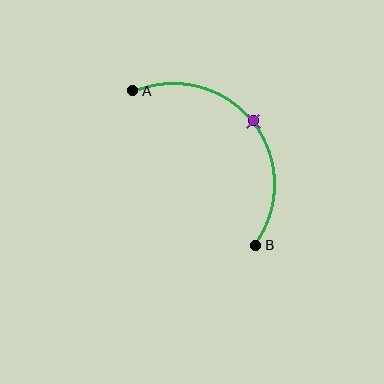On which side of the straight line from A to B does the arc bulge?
The arc bulges above and to the right of the straight line connecting A and B.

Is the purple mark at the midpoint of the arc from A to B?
Yes. The purple mark lies on the arc at equal arc-length from both A and B — it is the arc midpoint.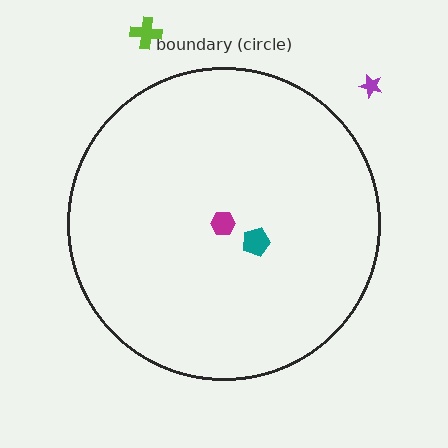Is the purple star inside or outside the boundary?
Outside.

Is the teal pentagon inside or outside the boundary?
Inside.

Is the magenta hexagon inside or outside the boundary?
Inside.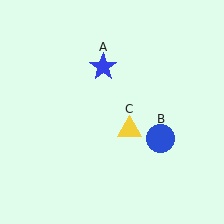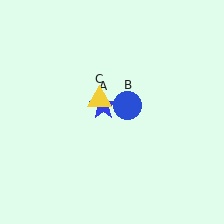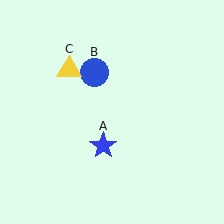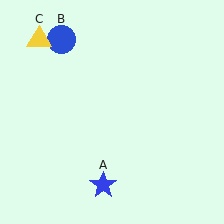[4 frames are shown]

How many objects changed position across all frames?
3 objects changed position: blue star (object A), blue circle (object B), yellow triangle (object C).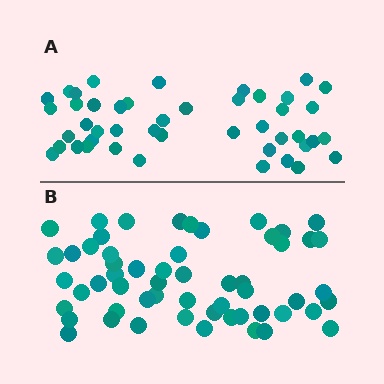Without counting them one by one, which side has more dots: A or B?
Region B (the bottom region) has more dots.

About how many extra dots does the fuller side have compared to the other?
Region B has roughly 12 or so more dots than region A.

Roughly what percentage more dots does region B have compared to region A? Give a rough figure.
About 25% more.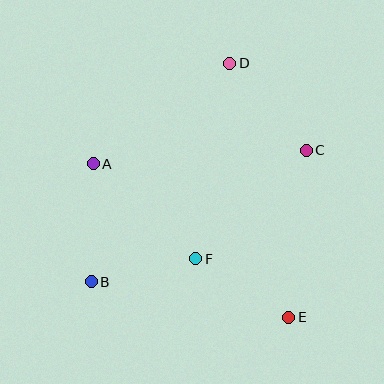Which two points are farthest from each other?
Points D and E are farthest from each other.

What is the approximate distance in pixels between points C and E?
The distance between C and E is approximately 168 pixels.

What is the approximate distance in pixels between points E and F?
The distance between E and F is approximately 110 pixels.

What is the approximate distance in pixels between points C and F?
The distance between C and F is approximately 155 pixels.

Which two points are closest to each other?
Points B and F are closest to each other.